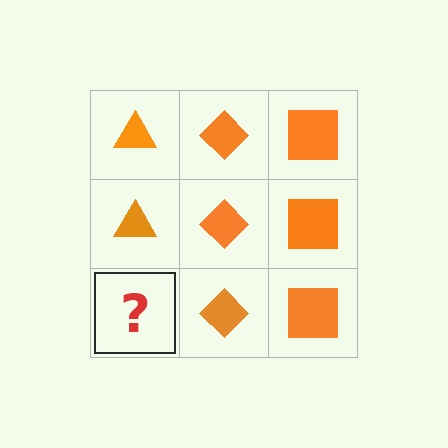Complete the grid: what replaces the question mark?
The question mark should be replaced with an orange triangle.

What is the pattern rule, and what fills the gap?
The rule is that each column has a consistent shape. The gap should be filled with an orange triangle.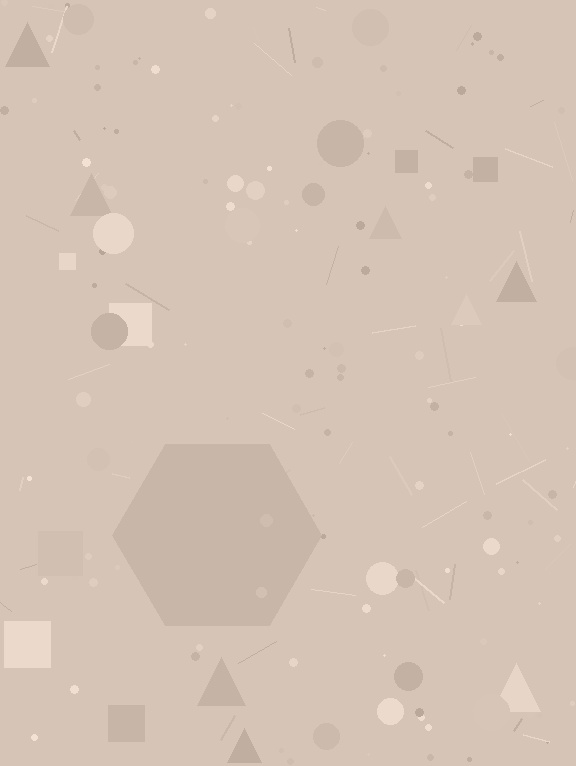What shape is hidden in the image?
A hexagon is hidden in the image.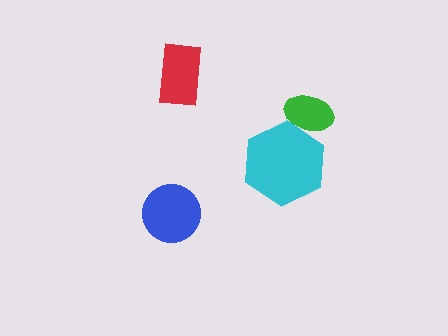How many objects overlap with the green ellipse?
1 object overlaps with the green ellipse.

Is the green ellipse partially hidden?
No, no other shape covers it.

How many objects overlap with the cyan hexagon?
1 object overlaps with the cyan hexagon.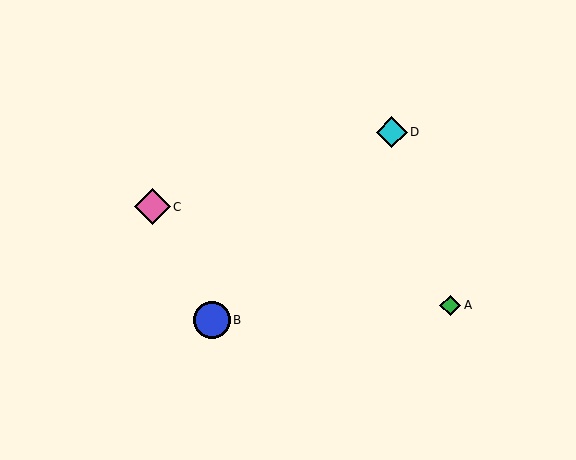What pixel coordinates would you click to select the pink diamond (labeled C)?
Click at (152, 207) to select the pink diamond C.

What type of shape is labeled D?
Shape D is a cyan diamond.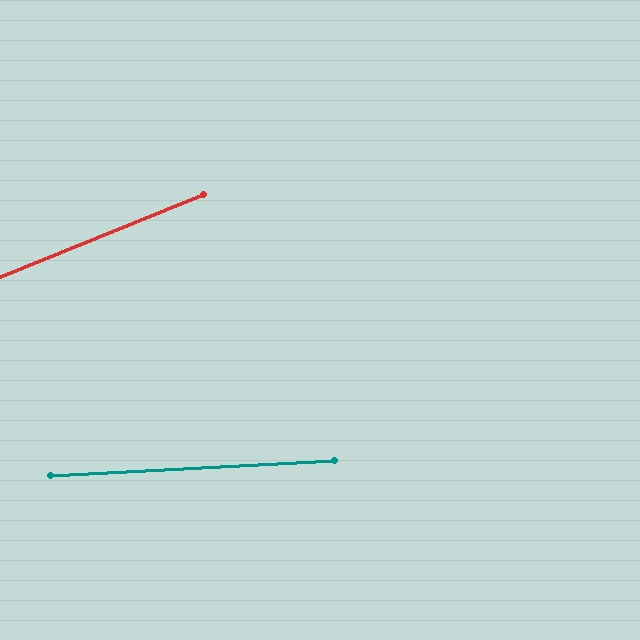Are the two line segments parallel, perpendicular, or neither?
Neither parallel nor perpendicular — they differ by about 19°.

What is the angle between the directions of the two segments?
Approximately 19 degrees.